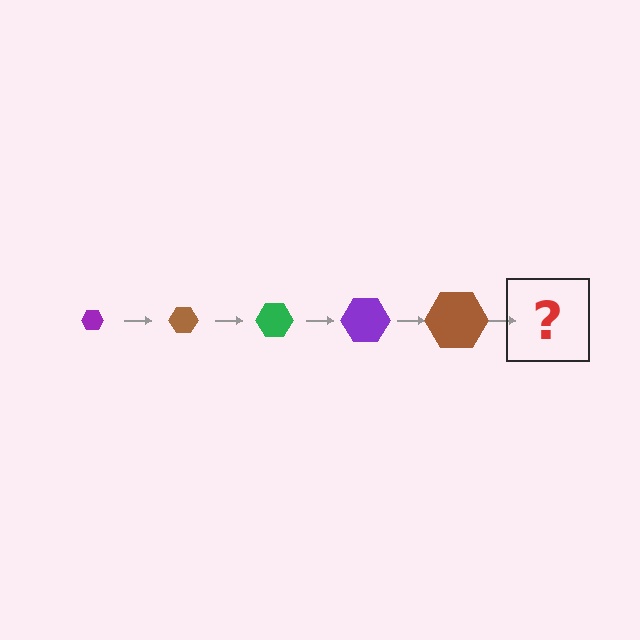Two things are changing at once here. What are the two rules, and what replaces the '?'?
The two rules are that the hexagon grows larger each step and the color cycles through purple, brown, and green. The '?' should be a green hexagon, larger than the previous one.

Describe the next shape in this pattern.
It should be a green hexagon, larger than the previous one.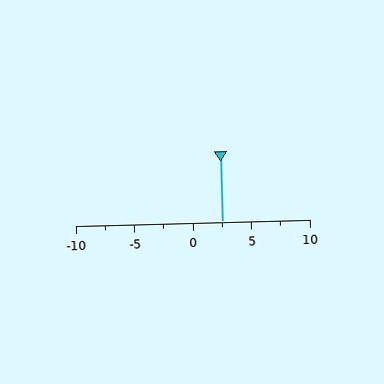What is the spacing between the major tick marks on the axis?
The major ticks are spaced 5 apart.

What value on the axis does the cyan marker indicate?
The marker indicates approximately 2.5.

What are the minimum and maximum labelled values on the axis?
The axis runs from -10 to 10.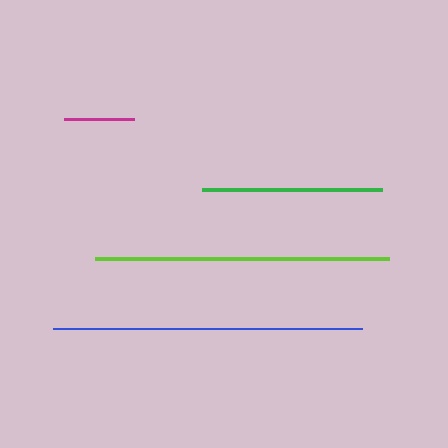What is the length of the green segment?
The green segment is approximately 180 pixels long.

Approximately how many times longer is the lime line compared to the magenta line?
The lime line is approximately 4.2 times the length of the magenta line.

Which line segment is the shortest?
The magenta line is the shortest at approximately 70 pixels.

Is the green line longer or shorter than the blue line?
The blue line is longer than the green line.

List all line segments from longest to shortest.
From longest to shortest: blue, lime, green, magenta.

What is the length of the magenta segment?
The magenta segment is approximately 70 pixels long.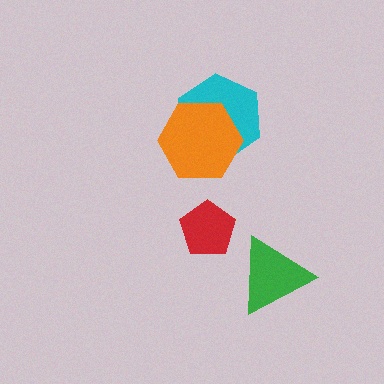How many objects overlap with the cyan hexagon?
1 object overlaps with the cyan hexagon.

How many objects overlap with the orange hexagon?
1 object overlaps with the orange hexagon.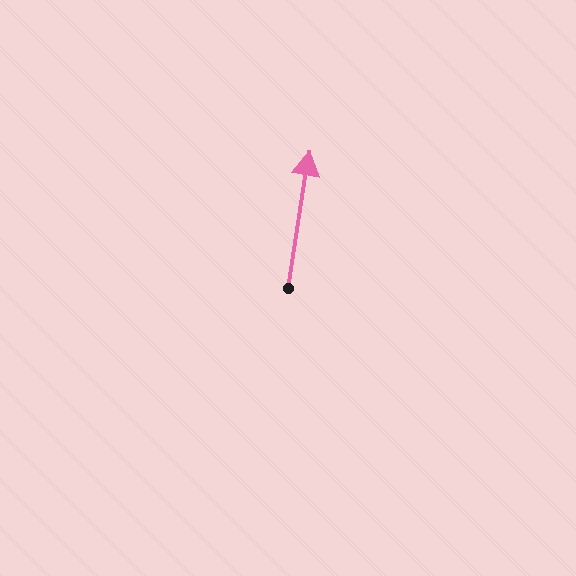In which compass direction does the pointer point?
North.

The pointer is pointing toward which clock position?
Roughly 12 o'clock.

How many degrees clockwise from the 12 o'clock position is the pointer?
Approximately 9 degrees.